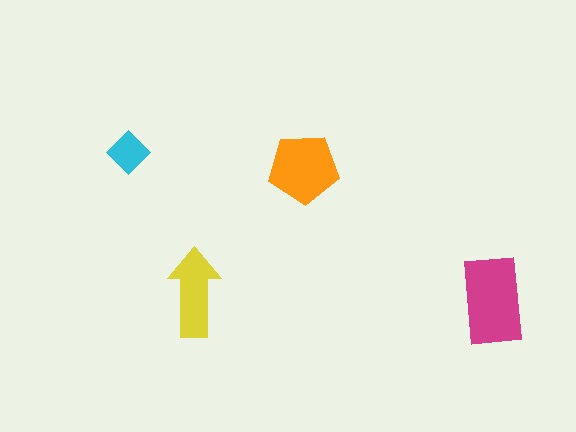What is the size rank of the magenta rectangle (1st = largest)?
1st.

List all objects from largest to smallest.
The magenta rectangle, the orange pentagon, the yellow arrow, the cyan diamond.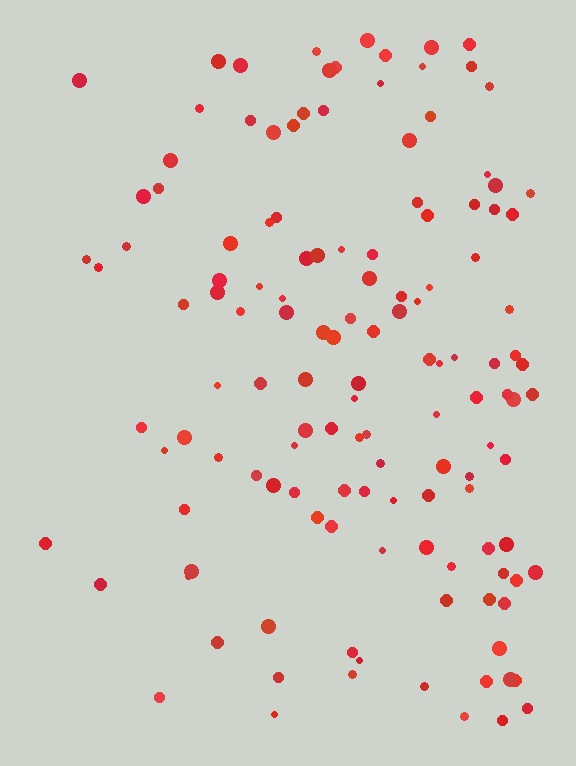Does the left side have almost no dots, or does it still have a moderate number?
Still a moderate number, just noticeably fewer than the right.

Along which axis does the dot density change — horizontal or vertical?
Horizontal.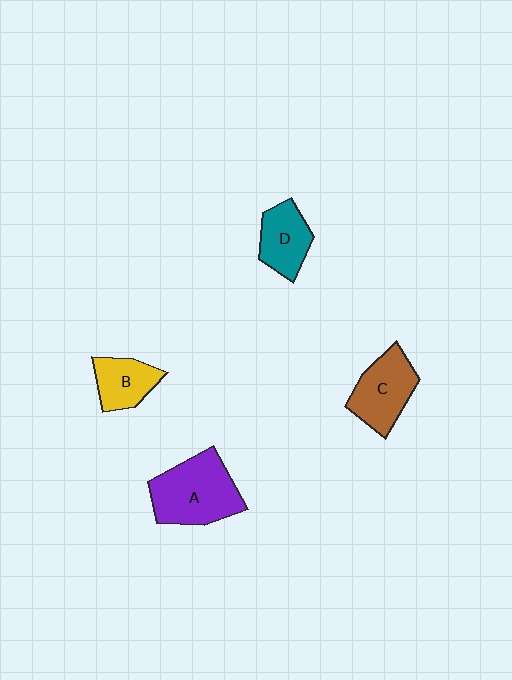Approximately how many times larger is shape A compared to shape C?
Approximately 1.3 times.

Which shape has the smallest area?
Shape B (yellow).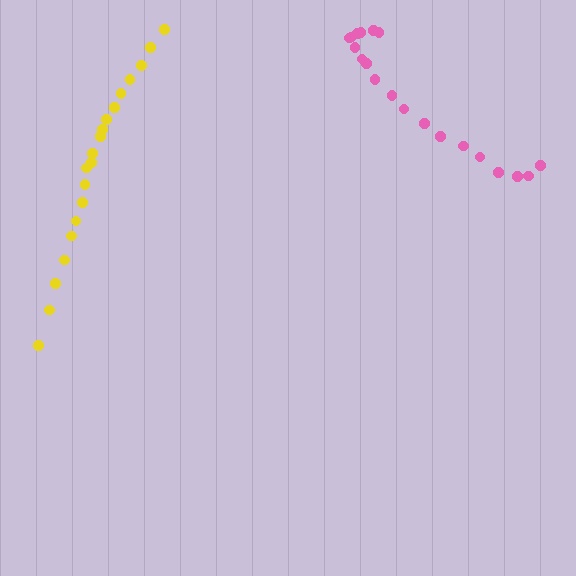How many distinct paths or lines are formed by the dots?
There are 2 distinct paths.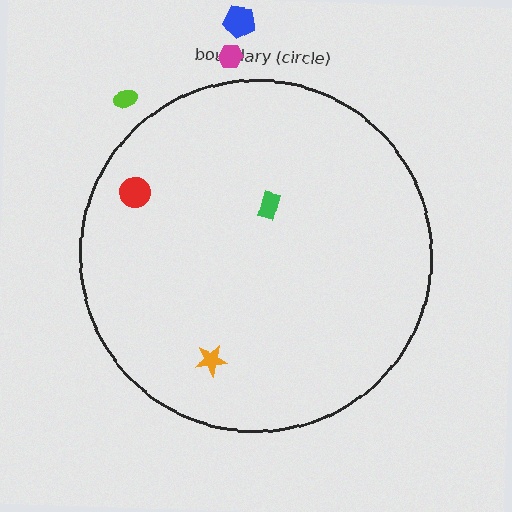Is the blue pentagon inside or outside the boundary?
Outside.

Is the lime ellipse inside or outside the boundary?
Outside.